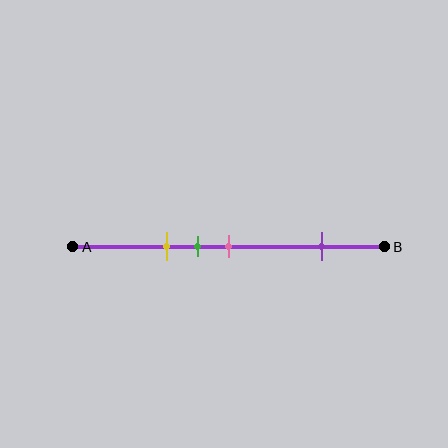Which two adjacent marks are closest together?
The green and pink marks are the closest adjacent pair.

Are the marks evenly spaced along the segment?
No, the marks are not evenly spaced.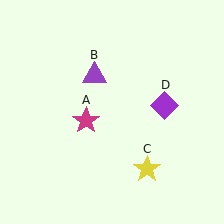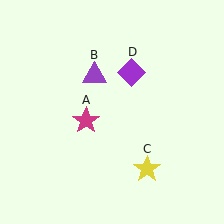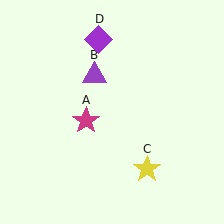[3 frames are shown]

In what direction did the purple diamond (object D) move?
The purple diamond (object D) moved up and to the left.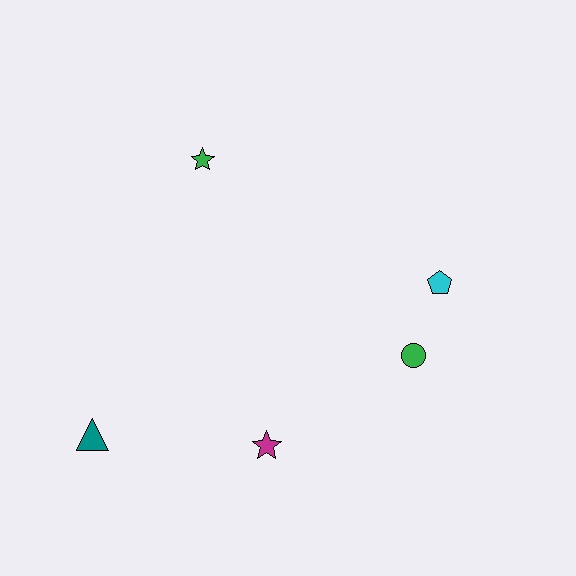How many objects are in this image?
There are 5 objects.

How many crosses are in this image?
There are no crosses.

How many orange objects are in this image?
There are no orange objects.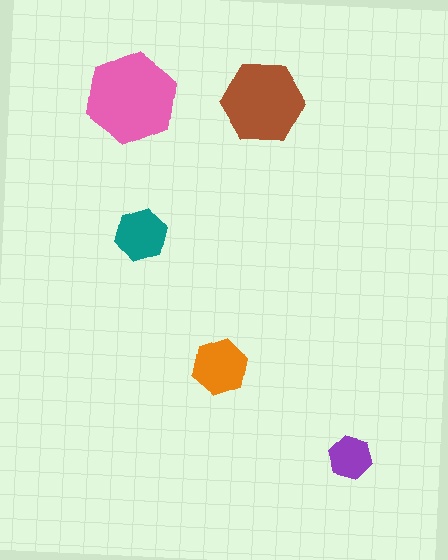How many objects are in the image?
There are 5 objects in the image.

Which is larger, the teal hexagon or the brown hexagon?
The brown one.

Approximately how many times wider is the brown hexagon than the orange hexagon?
About 1.5 times wider.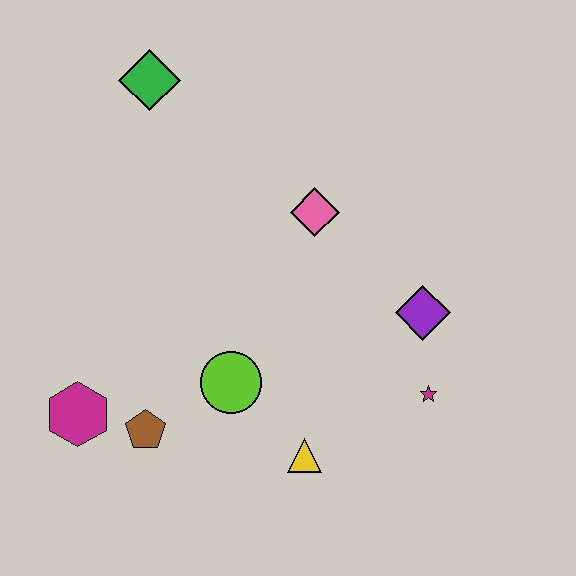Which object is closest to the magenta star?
The purple diamond is closest to the magenta star.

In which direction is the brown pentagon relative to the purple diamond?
The brown pentagon is to the left of the purple diamond.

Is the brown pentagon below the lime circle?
Yes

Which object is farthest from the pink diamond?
The magenta hexagon is farthest from the pink diamond.